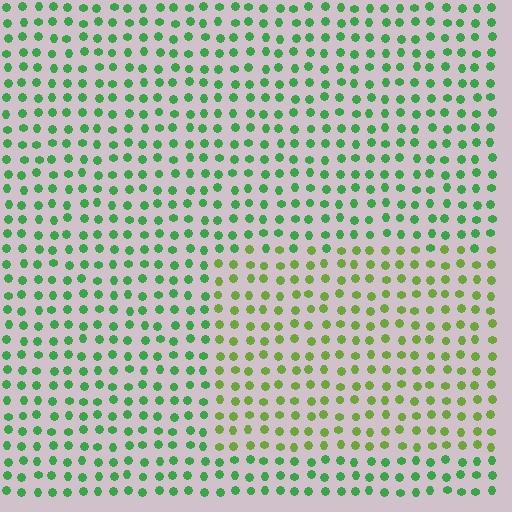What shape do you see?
I see a rectangle.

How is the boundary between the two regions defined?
The boundary is defined purely by a slight shift in hue (about 36 degrees). Spacing, size, and orientation are identical on both sides.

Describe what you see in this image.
The image is filled with small green elements in a uniform arrangement. A rectangle-shaped region is visible where the elements are tinted to a slightly different hue, forming a subtle color boundary.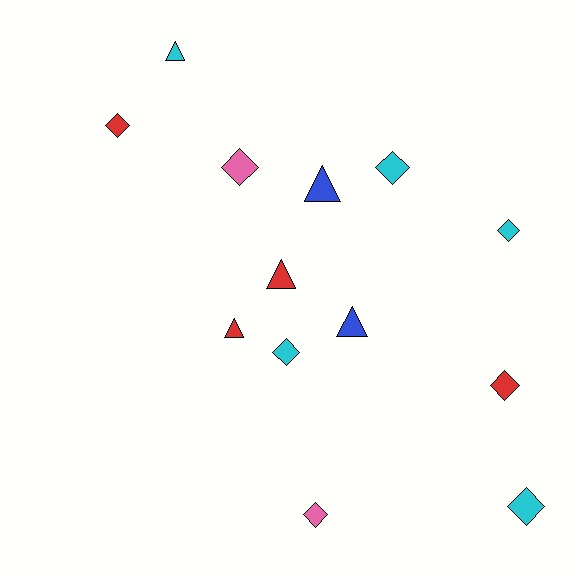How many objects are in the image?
There are 13 objects.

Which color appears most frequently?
Cyan, with 5 objects.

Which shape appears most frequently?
Diamond, with 8 objects.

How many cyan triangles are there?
There is 1 cyan triangle.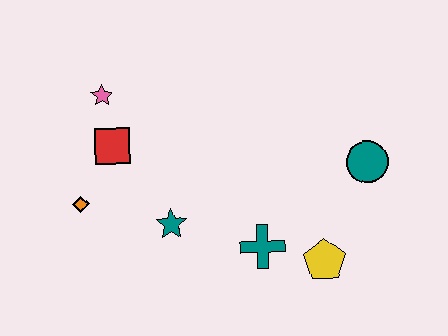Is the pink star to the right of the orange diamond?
Yes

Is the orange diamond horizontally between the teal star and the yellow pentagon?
No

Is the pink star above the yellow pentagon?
Yes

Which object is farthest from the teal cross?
The pink star is farthest from the teal cross.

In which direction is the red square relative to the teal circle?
The red square is to the left of the teal circle.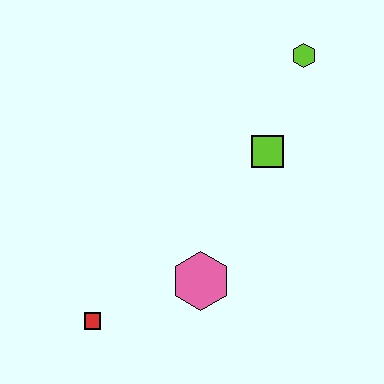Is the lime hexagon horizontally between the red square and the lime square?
No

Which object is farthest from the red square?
The lime hexagon is farthest from the red square.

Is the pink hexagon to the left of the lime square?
Yes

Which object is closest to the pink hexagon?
The red square is closest to the pink hexagon.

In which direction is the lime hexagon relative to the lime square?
The lime hexagon is above the lime square.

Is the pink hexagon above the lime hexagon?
No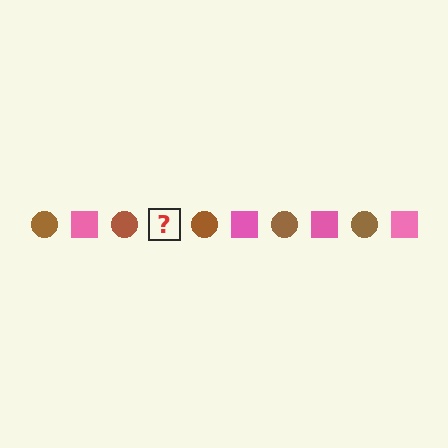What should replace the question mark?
The question mark should be replaced with a pink square.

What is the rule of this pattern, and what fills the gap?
The rule is that the pattern alternates between brown circle and pink square. The gap should be filled with a pink square.